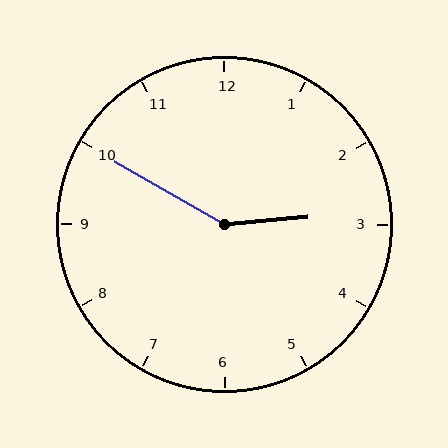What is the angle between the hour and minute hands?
Approximately 145 degrees.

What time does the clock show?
2:50.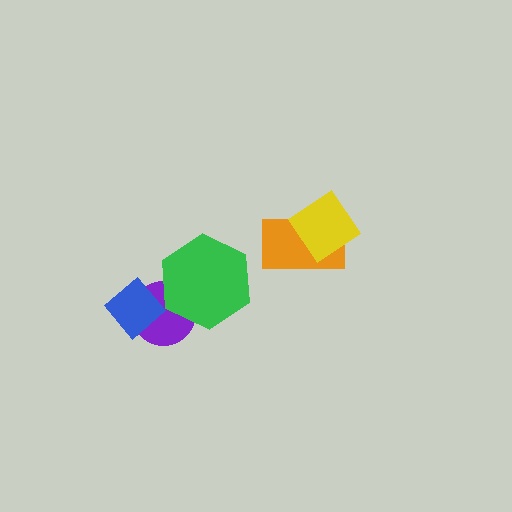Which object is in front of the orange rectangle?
The yellow diamond is in front of the orange rectangle.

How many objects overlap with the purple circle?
2 objects overlap with the purple circle.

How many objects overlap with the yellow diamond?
1 object overlaps with the yellow diamond.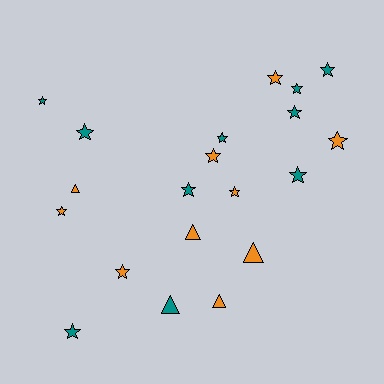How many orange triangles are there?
There are 4 orange triangles.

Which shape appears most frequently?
Star, with 15 objects.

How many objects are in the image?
There are 20 objects.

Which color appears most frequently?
Teal, with 10 objects.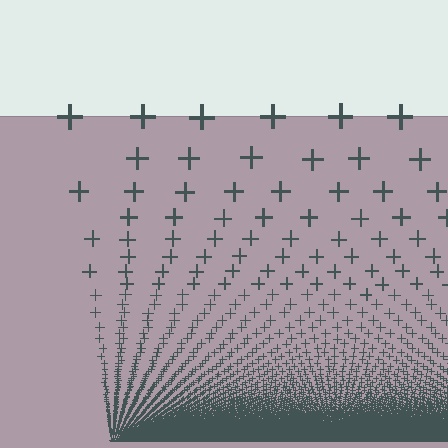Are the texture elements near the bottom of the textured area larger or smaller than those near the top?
Smaller. The gradient is inverted — elements near the bottom are smaller and denser.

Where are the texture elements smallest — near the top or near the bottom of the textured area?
Near the bottom.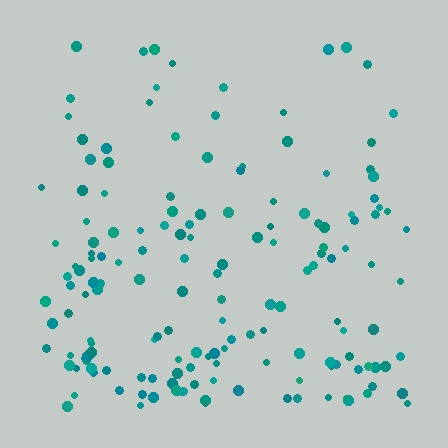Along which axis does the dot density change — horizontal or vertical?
Vertical.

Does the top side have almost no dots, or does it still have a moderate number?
Still a moderate number, just noticeably fewer than the bottom.